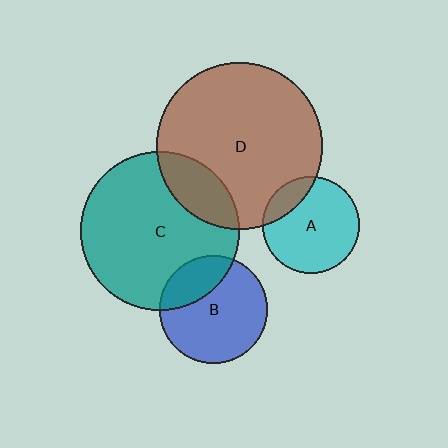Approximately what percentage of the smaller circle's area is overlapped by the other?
Approximately 20%.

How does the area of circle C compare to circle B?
Approximately 2.2 times.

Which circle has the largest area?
Circle D (brown).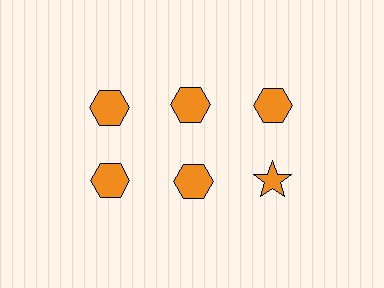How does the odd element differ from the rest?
It has a different shape: star instead of hexagon.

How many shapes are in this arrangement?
There are 6 shapes arranged in a grid pattern.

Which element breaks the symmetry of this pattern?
The orange star in the second row, center column breaks the symmetry. All other shapes are orange hexagons.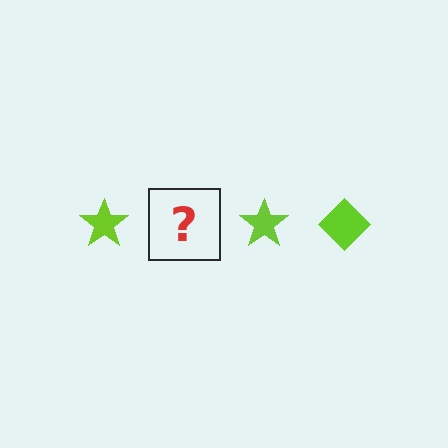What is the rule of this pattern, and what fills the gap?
The rule is that the pattern cycles through star, diamond shapes in lime. The gap should be filled with a lime diamond.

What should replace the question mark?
The question mark should be replaced with a lime diamond.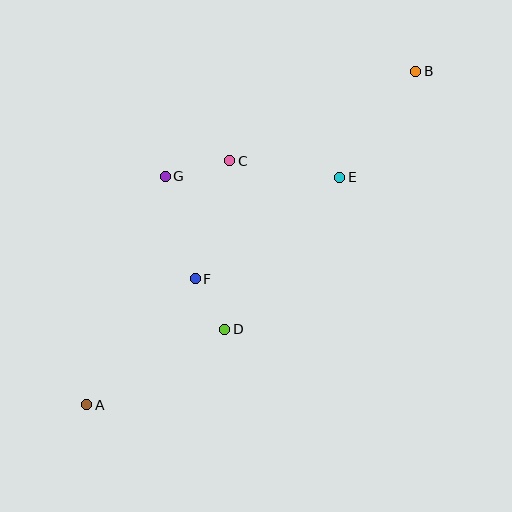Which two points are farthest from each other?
Points A and B are farthest from each other.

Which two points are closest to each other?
Points D and F are closest to each other.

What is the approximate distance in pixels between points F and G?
The distance between F and G is approximately 107 pixels.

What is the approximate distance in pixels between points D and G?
The distance between D and G is approximately 164 pixels.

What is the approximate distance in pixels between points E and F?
The distance between E and F is approximately 176 pixels.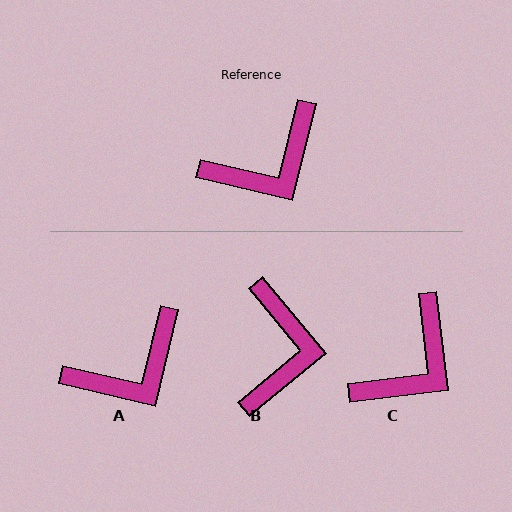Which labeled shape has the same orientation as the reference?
A.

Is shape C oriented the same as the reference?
No, it is off by about 21 degrees.